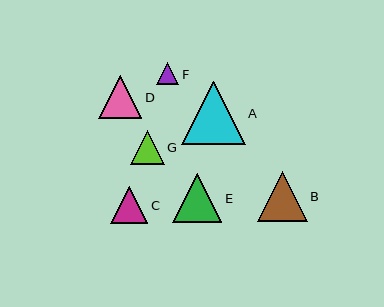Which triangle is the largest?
Triangle A is the largest with a size of approximately 63 pixels.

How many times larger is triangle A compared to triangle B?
Triangle A is approximately 1.3 times the size of triangle B.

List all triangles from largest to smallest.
From largest to smallest: A, B, E, D, C, G, F.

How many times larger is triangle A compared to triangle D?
Triangle A is approximately 1.5 times the size of triangle D.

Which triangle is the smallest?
Triangle F is the smallest with a size of approximately 23 pixels.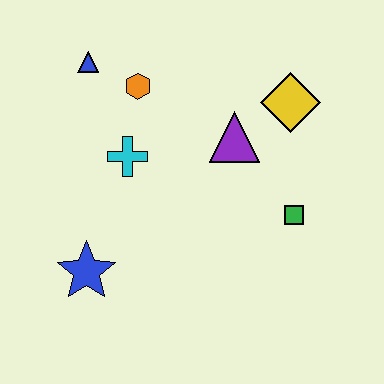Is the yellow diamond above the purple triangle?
Yes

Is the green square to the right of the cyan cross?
Yes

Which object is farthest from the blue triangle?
The green square is farthest from the blue triangle.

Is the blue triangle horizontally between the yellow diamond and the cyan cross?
No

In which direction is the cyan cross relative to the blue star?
The cyan cross is above the blue star.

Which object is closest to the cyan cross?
The orange hexagon is closest to the cyan cross.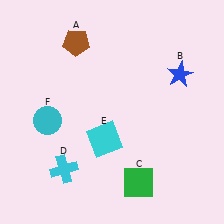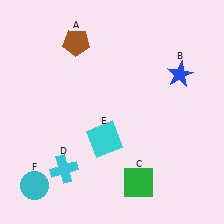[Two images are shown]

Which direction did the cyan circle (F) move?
The cyan circle (F) moved down.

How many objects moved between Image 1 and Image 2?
1 object moved between the two images.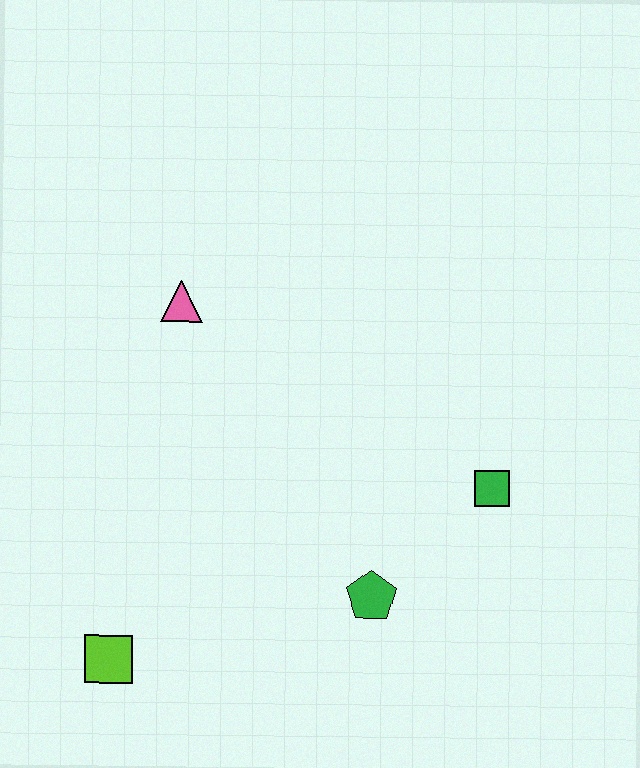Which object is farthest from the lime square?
The green square is farthest from the lime square.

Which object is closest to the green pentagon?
The green square is closest to the green pentagon.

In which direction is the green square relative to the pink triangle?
The green square is to the right of the pink triangle.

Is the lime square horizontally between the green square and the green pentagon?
No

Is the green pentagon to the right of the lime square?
Yes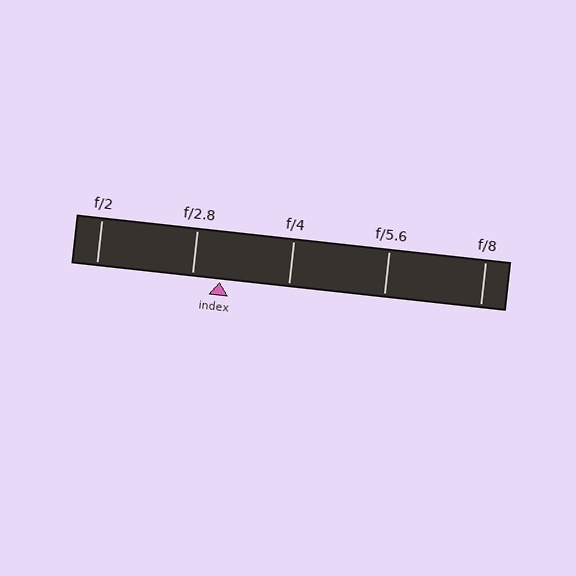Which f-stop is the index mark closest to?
The index mark is closest to f/2.8.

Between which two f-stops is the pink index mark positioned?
The index mark is between f/2.8 and f/4.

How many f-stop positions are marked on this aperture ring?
There are 5 f-stop positions marked.